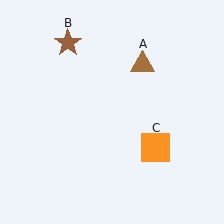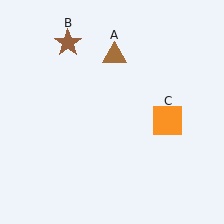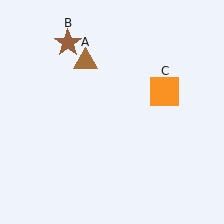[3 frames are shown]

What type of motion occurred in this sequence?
The brown triangle (object A), orange square (object C) rotated counterclockwise around the center of the scene.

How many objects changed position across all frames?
2 objects changed position: brown triangle (object A), orange square (object C).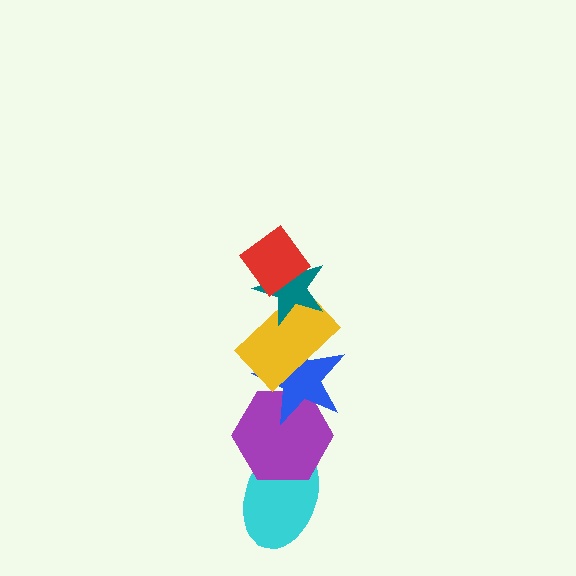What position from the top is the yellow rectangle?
The yellow rectangle is 3rd from the top.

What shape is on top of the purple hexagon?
The blue star is on top of the purple hexagon.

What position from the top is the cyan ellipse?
The cyan ellipse is 6th from the top.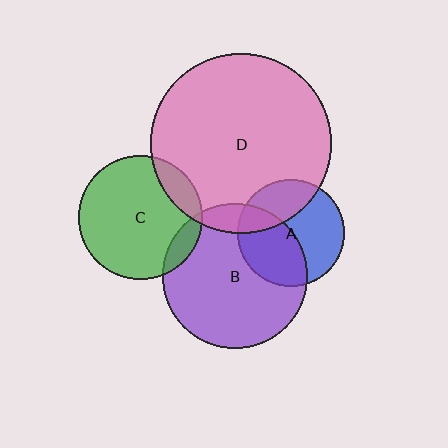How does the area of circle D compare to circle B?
Approximately 1.5 times.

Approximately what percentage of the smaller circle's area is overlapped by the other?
Approximately 15%.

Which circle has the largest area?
Circle D (pink).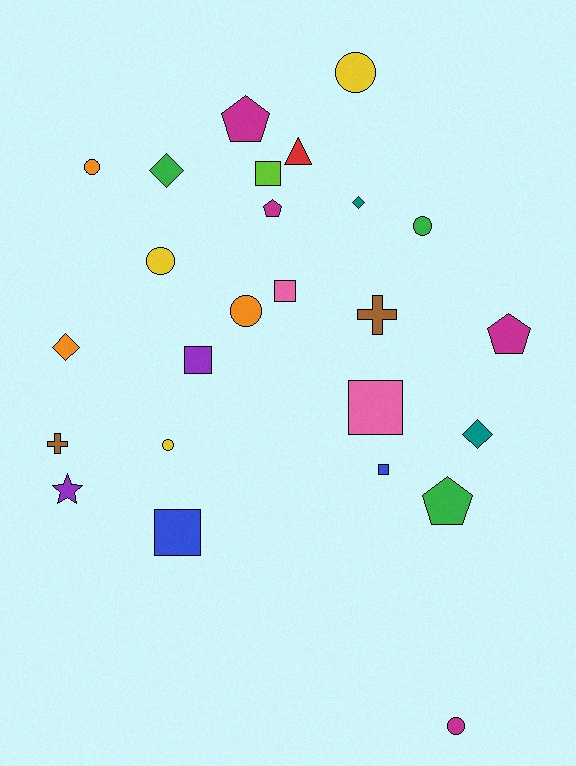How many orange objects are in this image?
There are 3 orange objects.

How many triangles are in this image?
There is 1 triangle.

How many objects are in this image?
There are 25 objects.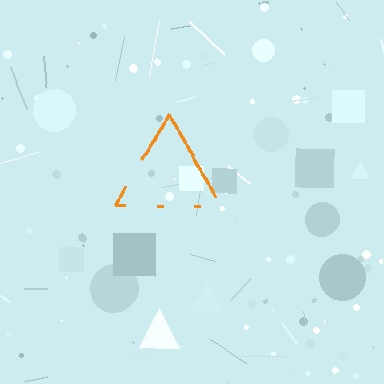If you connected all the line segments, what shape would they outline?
They would outline a triangle.